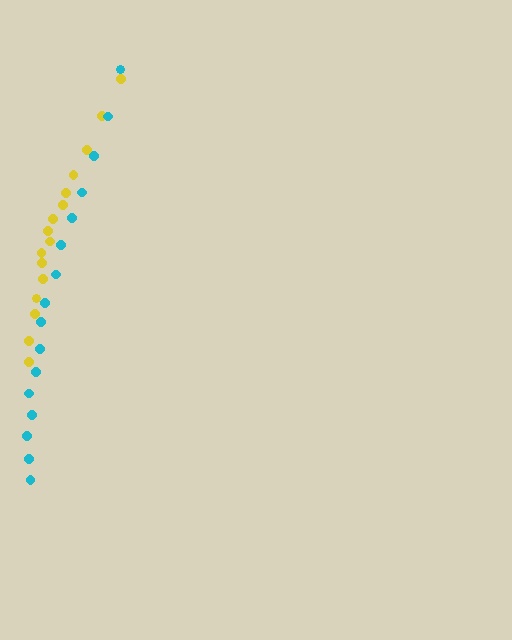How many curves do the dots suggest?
There are 2 distinct paths.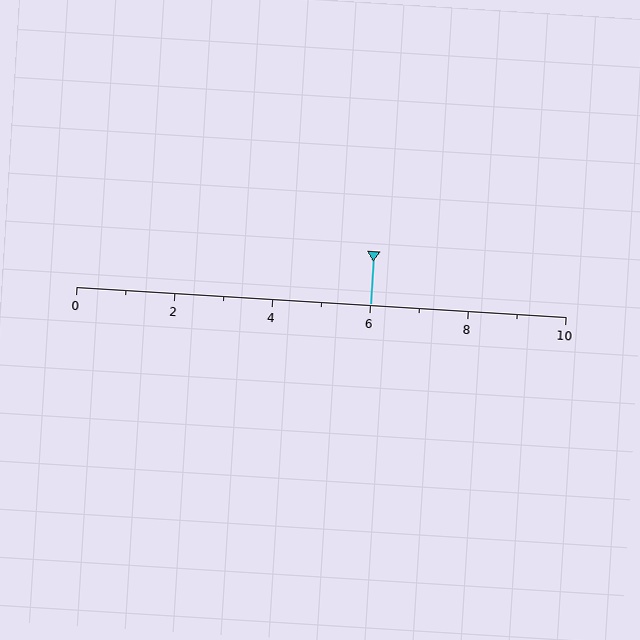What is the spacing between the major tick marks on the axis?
The major ticks are spaced 2 apart.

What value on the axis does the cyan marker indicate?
The marker indicates approximately 6.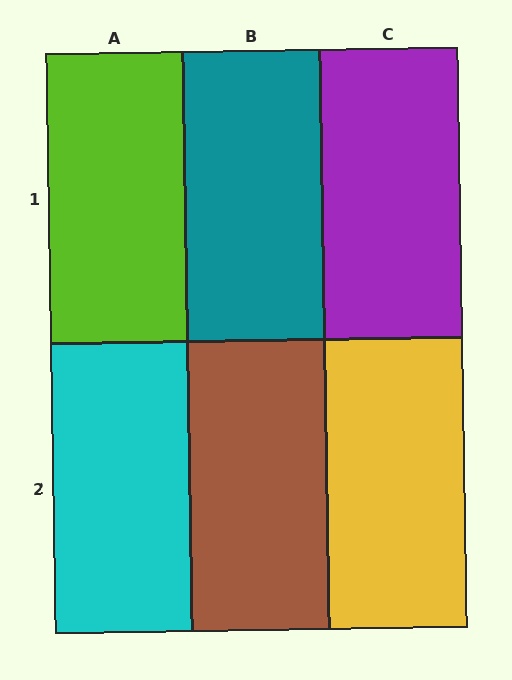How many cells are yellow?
1 cell is yellow.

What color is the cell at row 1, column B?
Teal.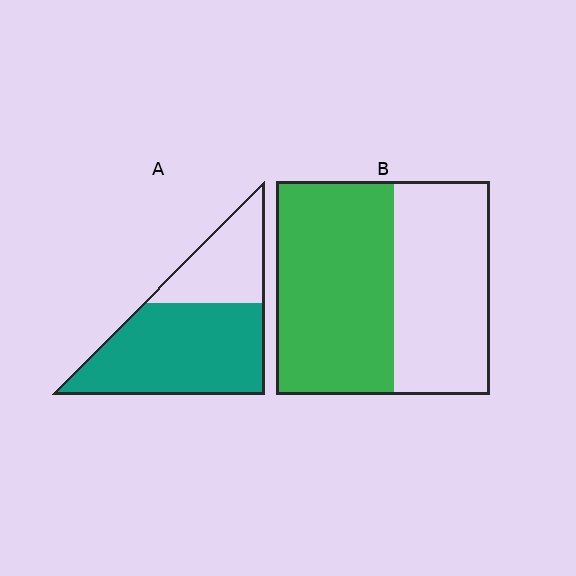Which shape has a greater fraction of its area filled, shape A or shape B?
Shape A.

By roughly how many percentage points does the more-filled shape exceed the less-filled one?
By roughly 10 percentage points (A over B).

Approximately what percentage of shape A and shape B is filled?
A is approximately 65% and B is approximately 55%.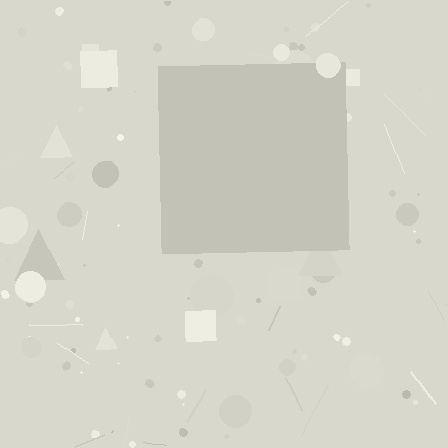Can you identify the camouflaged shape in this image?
The camouflaged shape is a square.